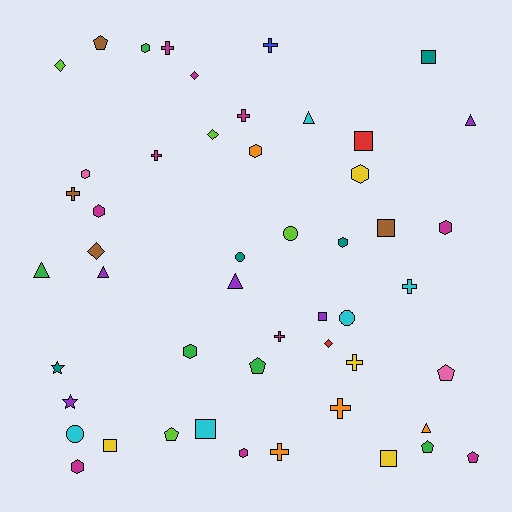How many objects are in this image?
There are 50 objects.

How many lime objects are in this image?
There are 4 lime objects.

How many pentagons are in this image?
There are 6 pentagons.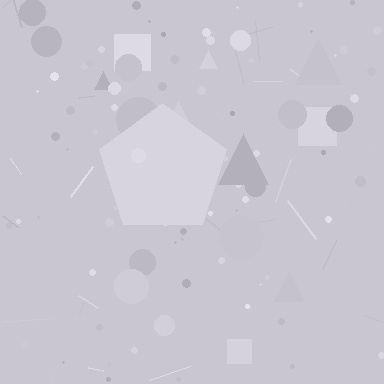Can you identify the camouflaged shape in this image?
The camouflaged shape is a pentagon.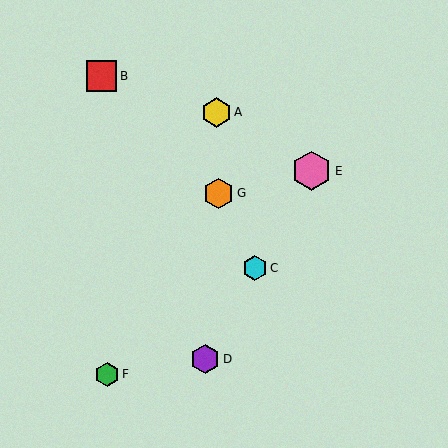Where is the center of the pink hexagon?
The center of the pink hexagon is at (312, 171).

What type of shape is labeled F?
Shape F is a green hexagon.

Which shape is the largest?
The pink hexagon (labeled E) is the largest.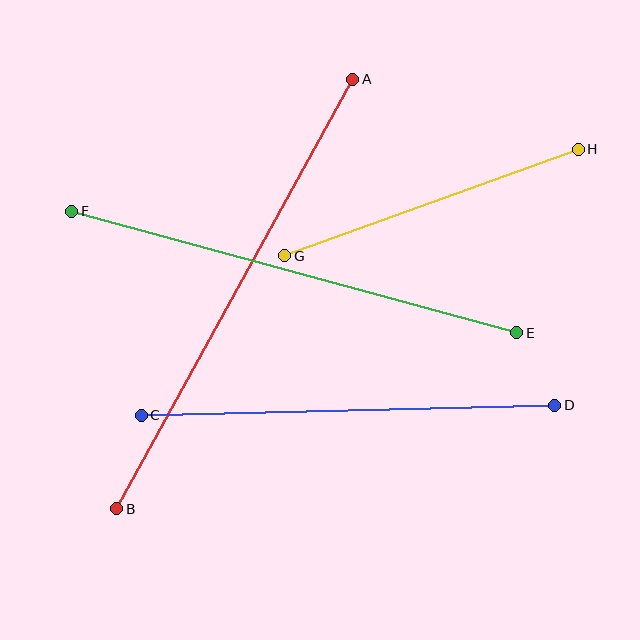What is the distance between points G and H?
The distance is approximately 312 pixels.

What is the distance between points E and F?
The distance is approximately 461 pixels.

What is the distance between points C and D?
The distance is approximately 413 pixels.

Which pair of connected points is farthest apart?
Points A and B are farthest apart.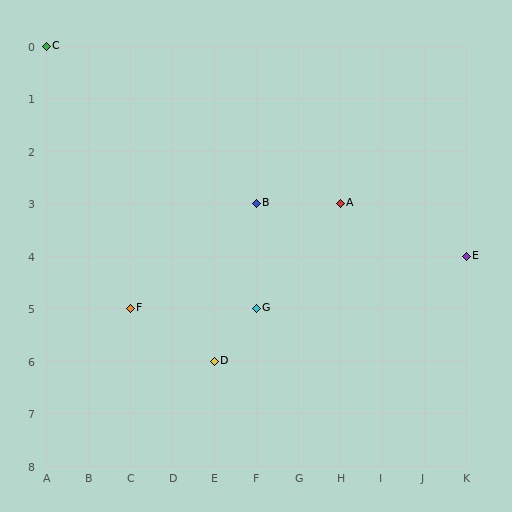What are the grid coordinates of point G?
Point G is at grid coordinates (F, 5).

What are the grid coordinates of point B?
Point B is at grid coordinates (F, 3).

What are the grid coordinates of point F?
Point F is at grid coordinates (C, 5).